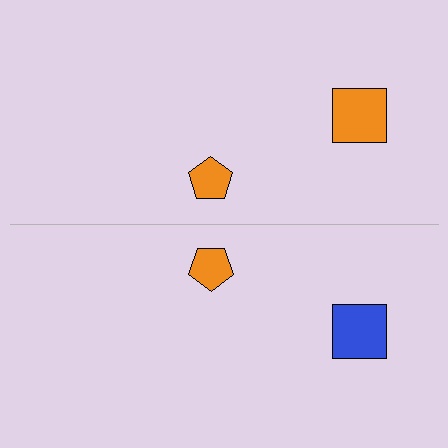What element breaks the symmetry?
The blue square on the bottom side breaks the symmetry — its mirror counterpart is orange.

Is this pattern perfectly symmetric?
No, the pattern is not perfectly symmetric. The blue square on the bottom side breaks the symmetry — its mirror counterpart is orange.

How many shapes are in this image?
There are 4 shapes in this image.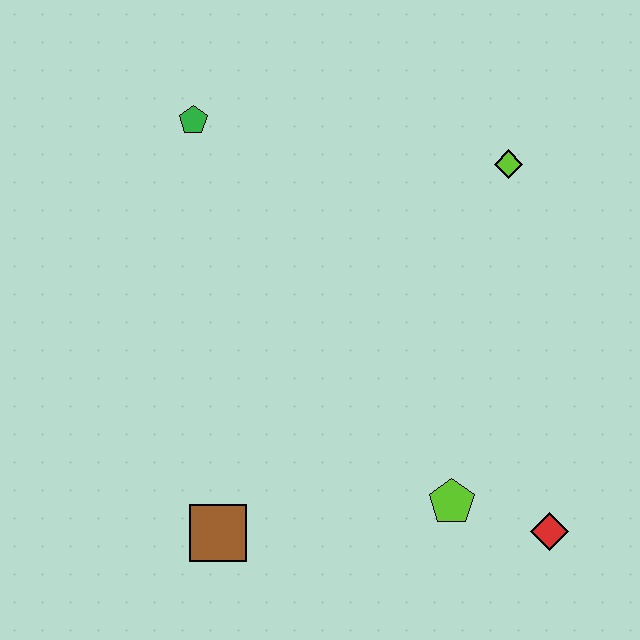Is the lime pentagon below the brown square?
No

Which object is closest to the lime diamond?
The green pentagon is closest to the lime diamond.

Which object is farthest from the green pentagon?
The red diamond is farthest from the green pentagon.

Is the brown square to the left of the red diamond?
Yes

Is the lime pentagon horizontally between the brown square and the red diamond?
Yes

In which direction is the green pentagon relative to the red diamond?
The green pentagon is above the red diamond.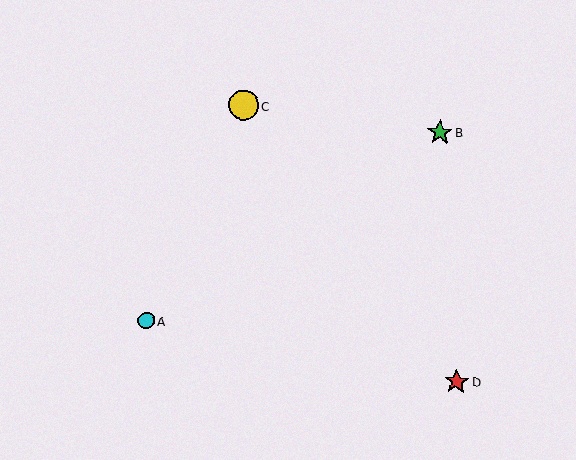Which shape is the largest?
The yellow circle (labeled C) is the largest.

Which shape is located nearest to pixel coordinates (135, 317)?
The cyan circle (labeled A) at (146, 321) is nearest to that location.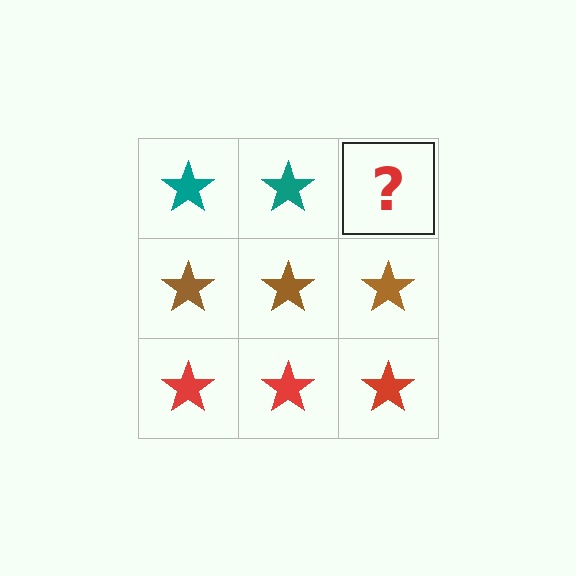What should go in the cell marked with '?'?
The missing cell should contain a teal star.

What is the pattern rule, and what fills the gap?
The rule is that each row has a consistent color. The gap should be filled with a teal star.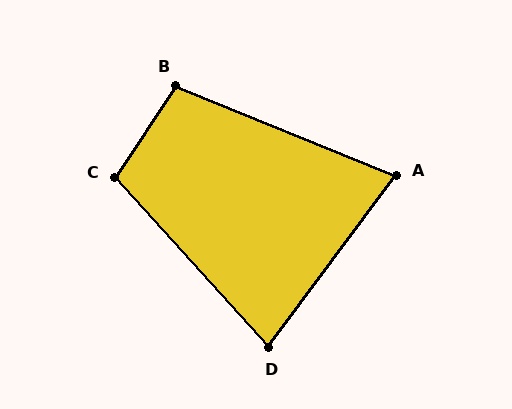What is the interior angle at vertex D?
Approximately 79 degrees (acute).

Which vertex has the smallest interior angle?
A, at approximately 76 degrees.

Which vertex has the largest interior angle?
C, at approximately 104 degrees.